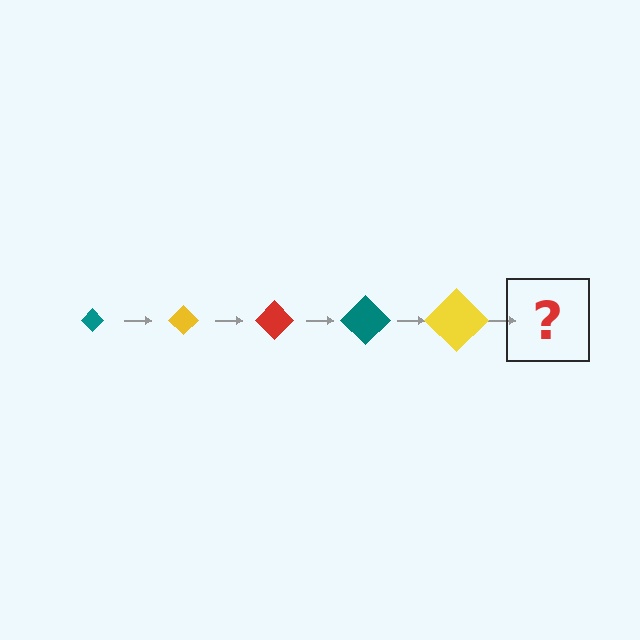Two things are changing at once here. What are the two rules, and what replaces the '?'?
The two rules are that the diamond grows larger each step and the color cycles through teal, yellow, and red. The '?' should be a red diamond, larger than the previous one.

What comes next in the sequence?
The next element should be a red diamond, larger than the previous one.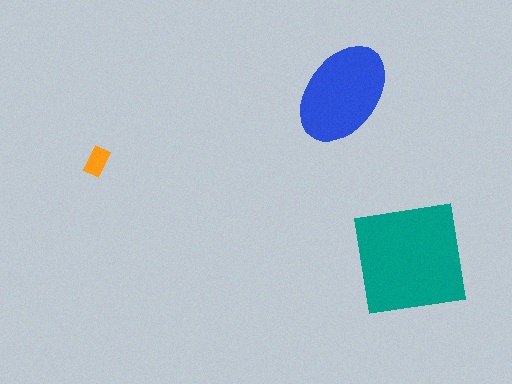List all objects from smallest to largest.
The orange rectangle, the blue ellipse, the teal square.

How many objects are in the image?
There are 3 objects in the image.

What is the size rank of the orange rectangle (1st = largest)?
3rd.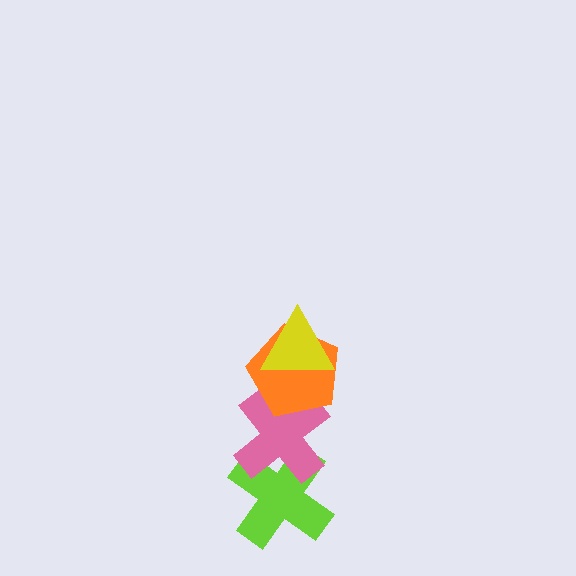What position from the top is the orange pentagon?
The orange pentagon is 2nd from the top.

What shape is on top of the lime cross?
The pink cross is on top of the lime cross.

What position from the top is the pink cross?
The pink cross is 3rd from the top.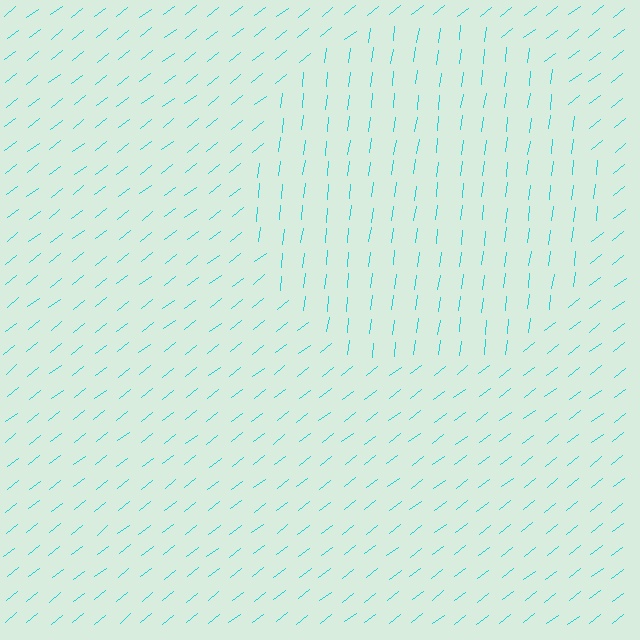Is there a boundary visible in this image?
Yes, there is a texture boundary formed by a change in line orientation.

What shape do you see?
I see a circle.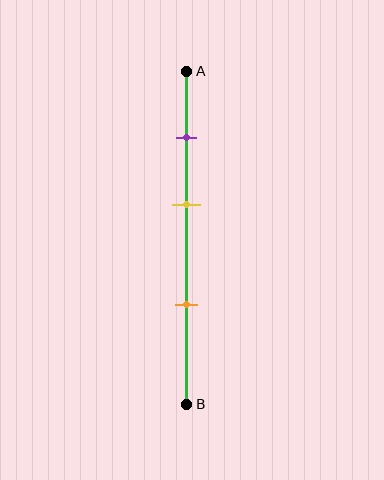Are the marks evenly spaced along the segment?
Yes, the marks are approximately evenly spaced.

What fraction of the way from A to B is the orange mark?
The orange mark is approximately 70% (0.7) of the way from A to B.